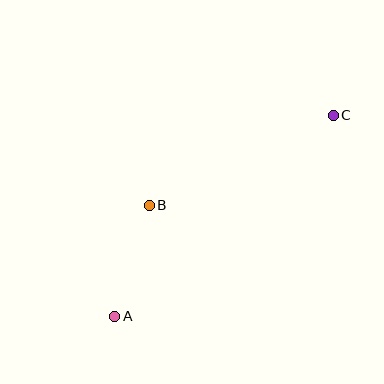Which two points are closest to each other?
Points A and B are closest to each other.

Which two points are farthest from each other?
Points A and C are farthest from each other.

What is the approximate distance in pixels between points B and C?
The distance between B and C is approximately 205 pixels.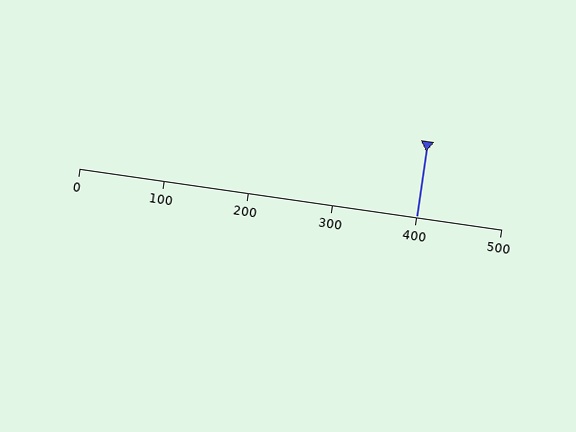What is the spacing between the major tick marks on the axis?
The major ticks are spaced 100 apart.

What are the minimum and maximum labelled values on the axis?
The axis runs from 0 to 500.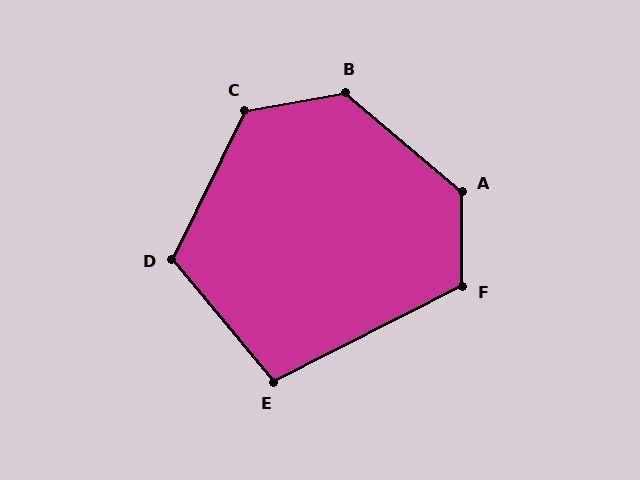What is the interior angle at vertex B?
Approximately 129 degrees (obtuse).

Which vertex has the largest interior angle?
A, at approximately 131 degrees.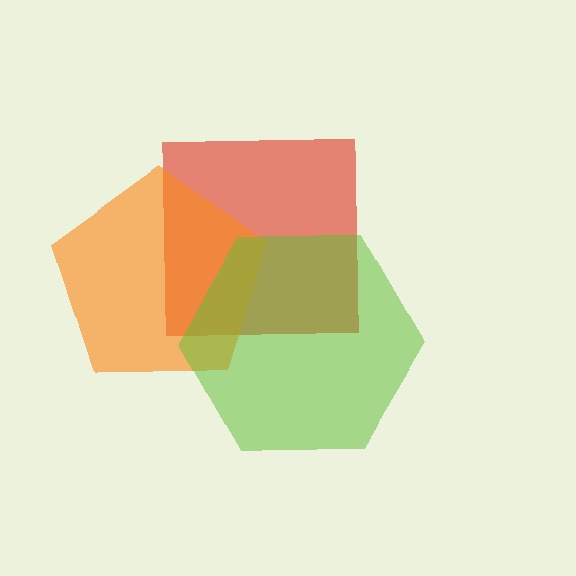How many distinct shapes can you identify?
There are 3 distinct shapes: a red square, an orange pentagon, a lime hexagon.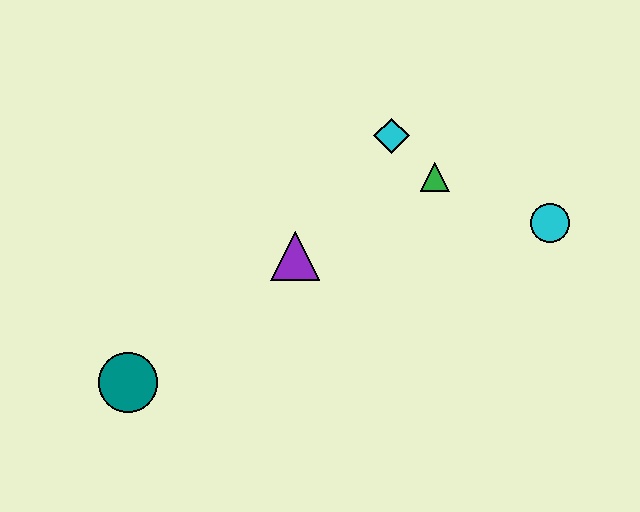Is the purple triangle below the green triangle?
Yes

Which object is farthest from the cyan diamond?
The teal circle is farthest from the cyan diamond.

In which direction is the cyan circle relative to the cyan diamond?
The cyan circle is to the right of the cyan diamond.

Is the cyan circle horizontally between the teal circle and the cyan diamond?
No